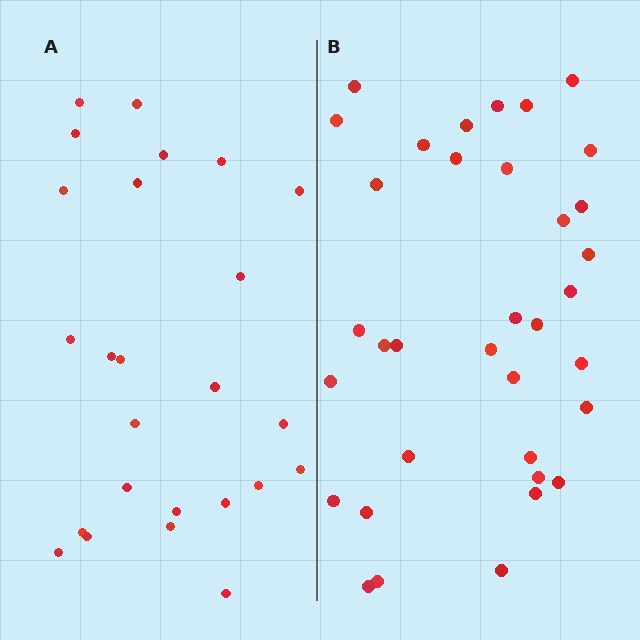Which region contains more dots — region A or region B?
Region B (the right region) has more dots.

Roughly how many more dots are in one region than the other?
Region B has roughly 10 or so more dots than region A.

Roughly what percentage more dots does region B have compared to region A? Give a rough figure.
About 40% more.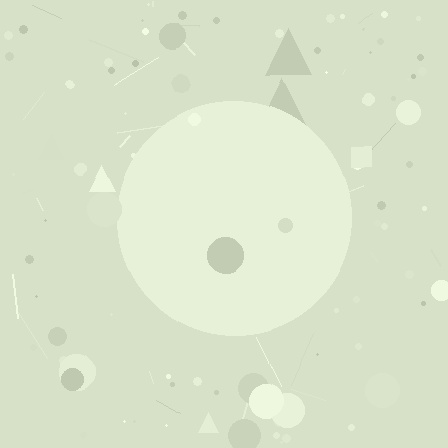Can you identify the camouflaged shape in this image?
The camouflaged shape is a circle.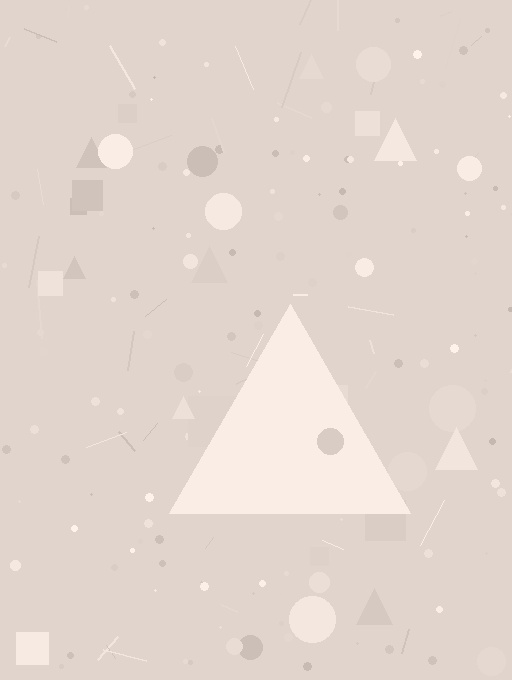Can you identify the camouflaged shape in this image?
The camouflaged shape is a triangle.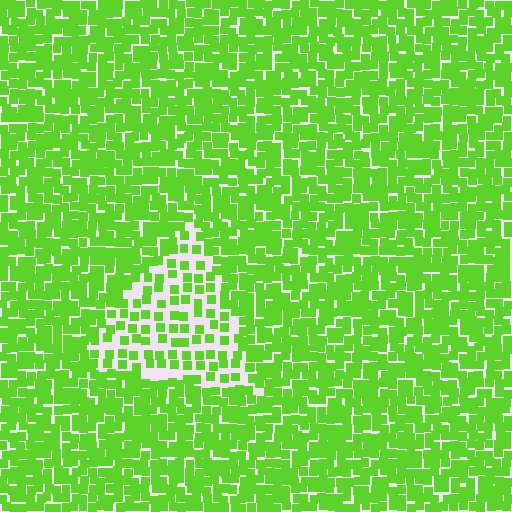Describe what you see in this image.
The image contains small lime elements arranged at two different densities. A triangle-shaped region is visible where the elements are less densely packed than the surrounding area.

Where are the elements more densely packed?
The elements are more densely packed outside the triangle boundary.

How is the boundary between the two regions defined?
The boundary is defined by a change in element density (approximately 2.1x ratio). All elements are the same color, size, and shape.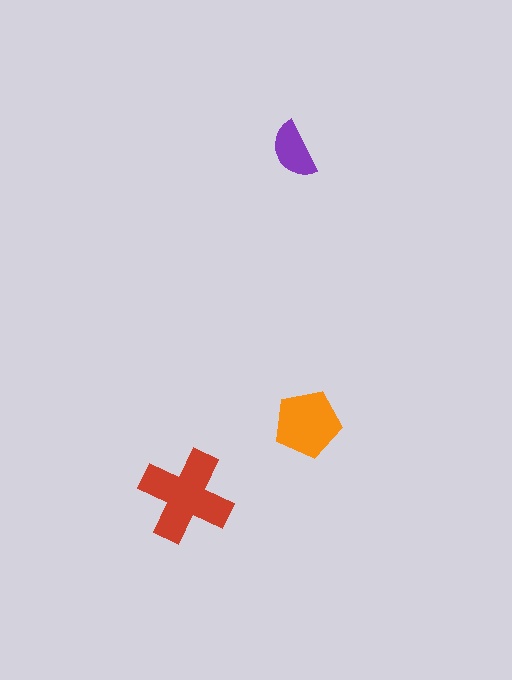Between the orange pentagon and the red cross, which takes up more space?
The red cross.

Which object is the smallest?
The purple semicircle.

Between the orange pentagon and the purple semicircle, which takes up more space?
The orange pentagon.